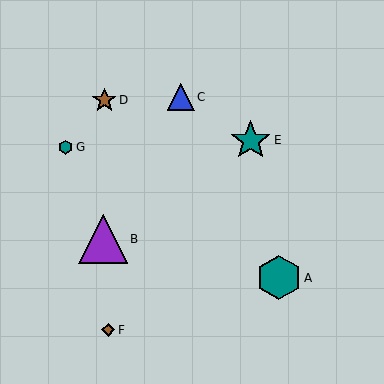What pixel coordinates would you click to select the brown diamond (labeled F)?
Click at (108, 330) to select the brown diamond F.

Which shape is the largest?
The purple triangle (labeled B) is the largest.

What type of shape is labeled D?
Shape D is a brown star.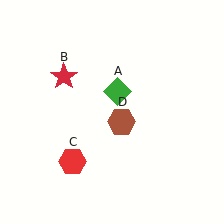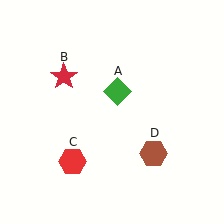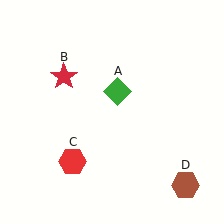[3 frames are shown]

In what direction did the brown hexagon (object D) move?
The brown hexagon (object D) moved down and to the right.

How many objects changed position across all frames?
1 object changed position: brown hexagon (object D).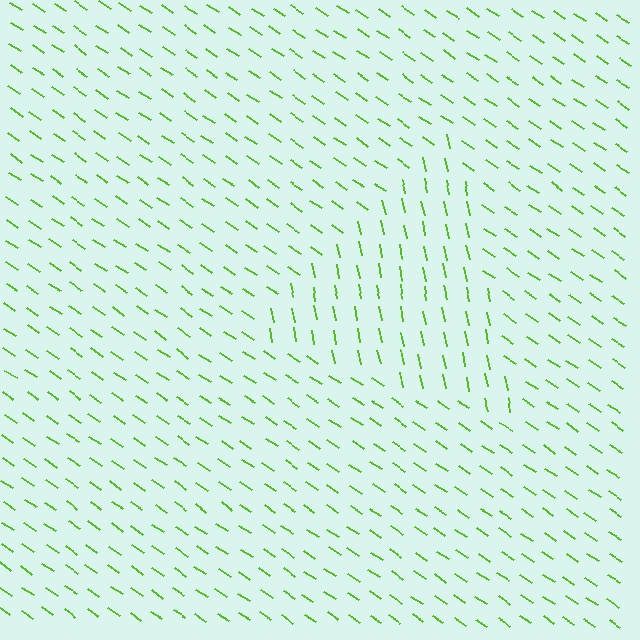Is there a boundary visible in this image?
Yes, there is a texture boundary formed by a change in line orientation.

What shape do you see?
I see a triangle.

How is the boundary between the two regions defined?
The boundary is defined purely by a change in line orientation (approximately 45 degrees difference). All lines are the same color and thickness.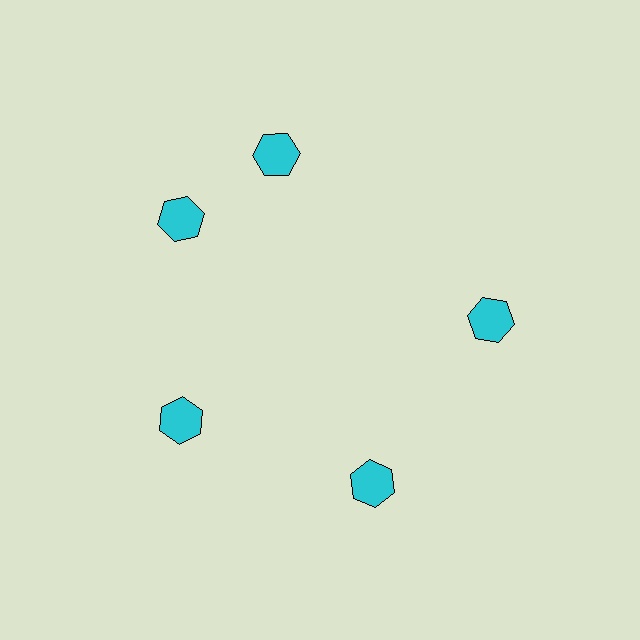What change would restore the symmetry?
The symmetry would be restored by rotating it back into even spacing with its neighbors so that all 5 hexagons sit at equal angles and equal distance from the center.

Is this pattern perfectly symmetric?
No. The 5 cyan hexagons are arranged in a ring, but one element near the 1 o'clock position is rotated out of alignment along the ring, breaking the 5-fold rotational symmetry.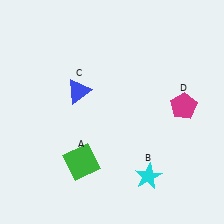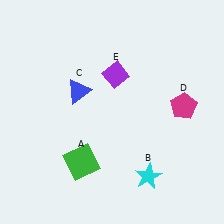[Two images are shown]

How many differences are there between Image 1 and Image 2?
There is 1 difference between the two images.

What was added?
A purple diamond (E) was added in Image 2.